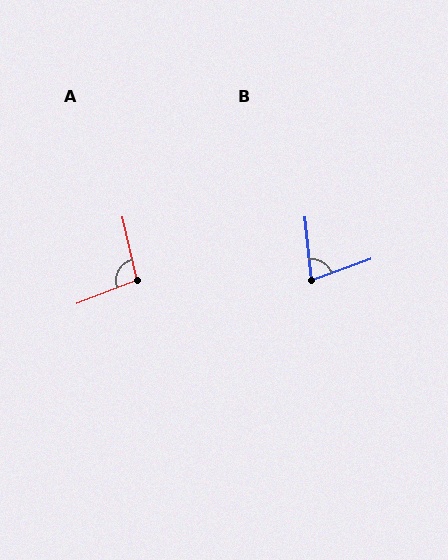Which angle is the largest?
A, at approximately 98 degrees.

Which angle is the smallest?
B, at approximately 76 degrees.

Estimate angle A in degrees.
Approximately 98 degrees.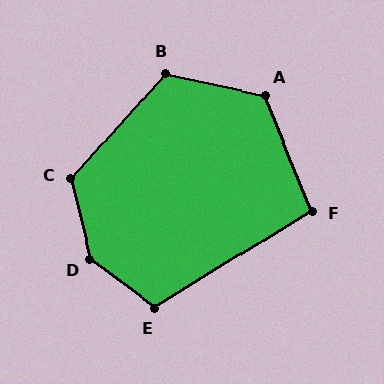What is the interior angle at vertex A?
Approximately 124 degrees (obtuse).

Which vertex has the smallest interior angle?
F, at approximately 100 degrees.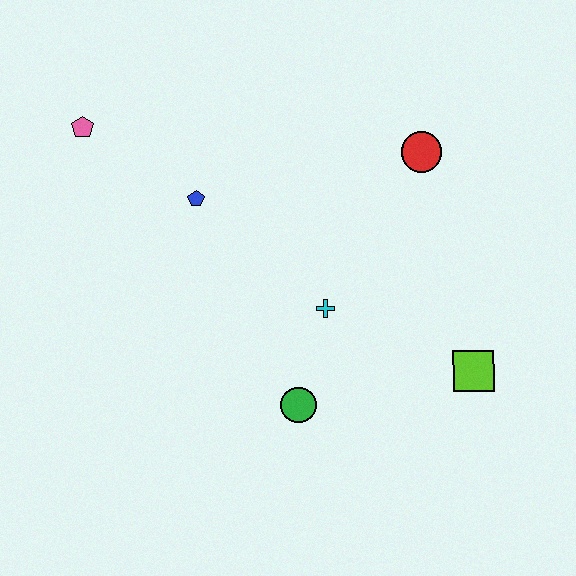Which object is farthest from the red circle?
The pink pentagon is farthest from the red circle.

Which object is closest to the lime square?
The cyan cross is closest to the lime square.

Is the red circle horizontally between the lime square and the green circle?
Yes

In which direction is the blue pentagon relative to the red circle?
The blue pentagon is to the left of the red circle.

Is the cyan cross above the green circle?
Yes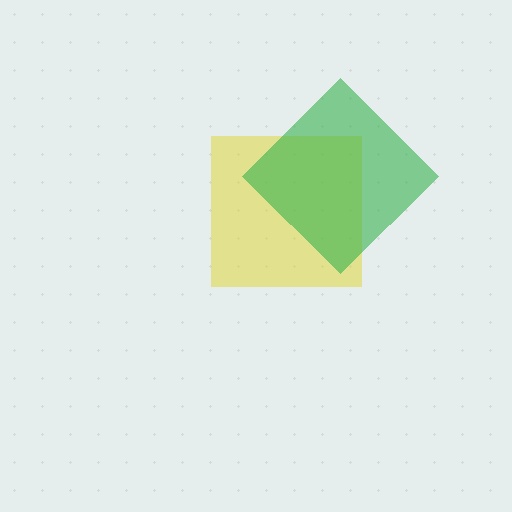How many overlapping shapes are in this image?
There are 2 overlapping shapes in the image.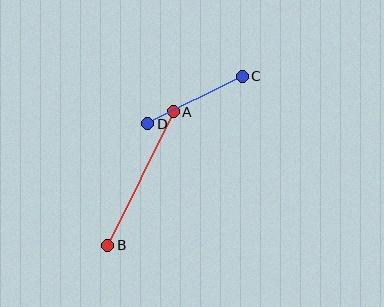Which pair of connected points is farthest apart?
Points A and B are farthest apart.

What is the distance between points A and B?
The distance is approximately 149 pixels.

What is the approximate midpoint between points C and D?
The midpoint is at approximately (195, 100) pixels.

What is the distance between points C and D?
The distance is approximately 106 pixels.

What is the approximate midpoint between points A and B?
The midpoint is at approximately (140, 178) pixels.